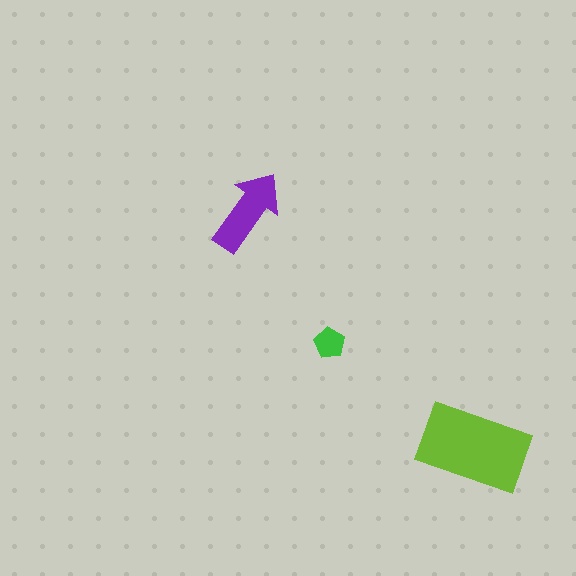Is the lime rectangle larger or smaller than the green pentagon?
Larger.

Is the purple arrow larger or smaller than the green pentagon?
Larger.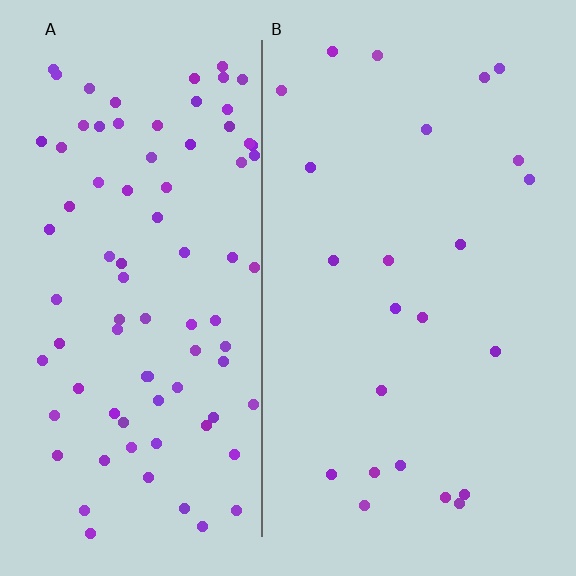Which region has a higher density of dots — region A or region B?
A (the left).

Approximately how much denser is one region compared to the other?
Approximately 3.7× — region A over region B.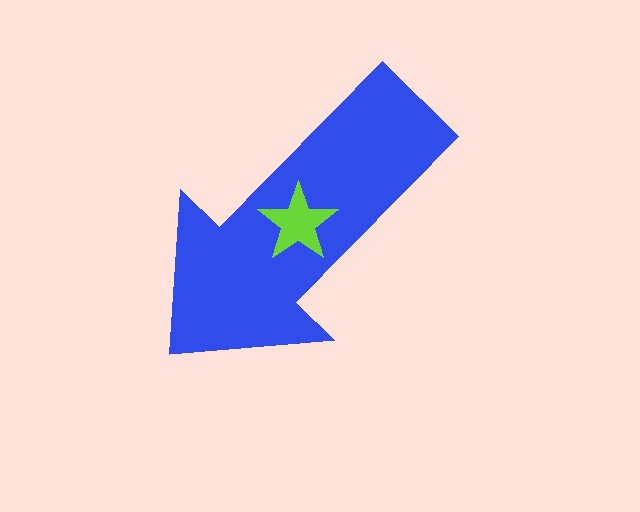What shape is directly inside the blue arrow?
The lime star.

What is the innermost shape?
The lime star.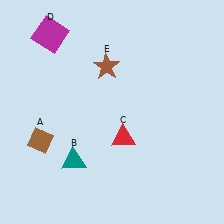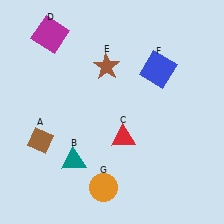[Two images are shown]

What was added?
A blue square (F), an orange circle (G) were added in Image 2.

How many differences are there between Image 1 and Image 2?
There are 2 differences between the two images.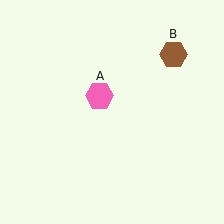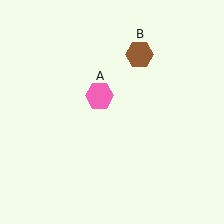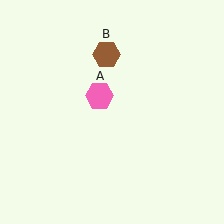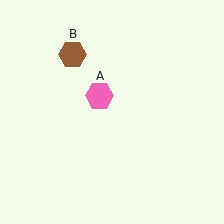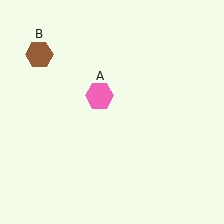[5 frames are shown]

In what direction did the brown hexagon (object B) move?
The brown hexagon (object B) moved left.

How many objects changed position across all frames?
1 object changed position: brown hexagon (object B).